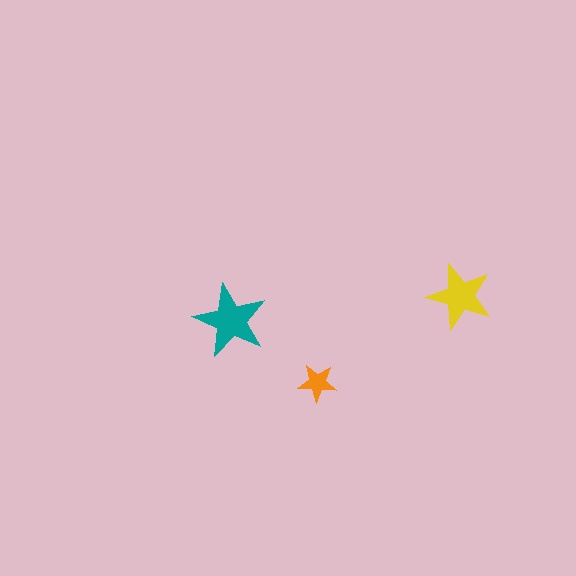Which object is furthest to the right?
The yellow star is rightmost.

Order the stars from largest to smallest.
the teal one, the yellow one, the orange one.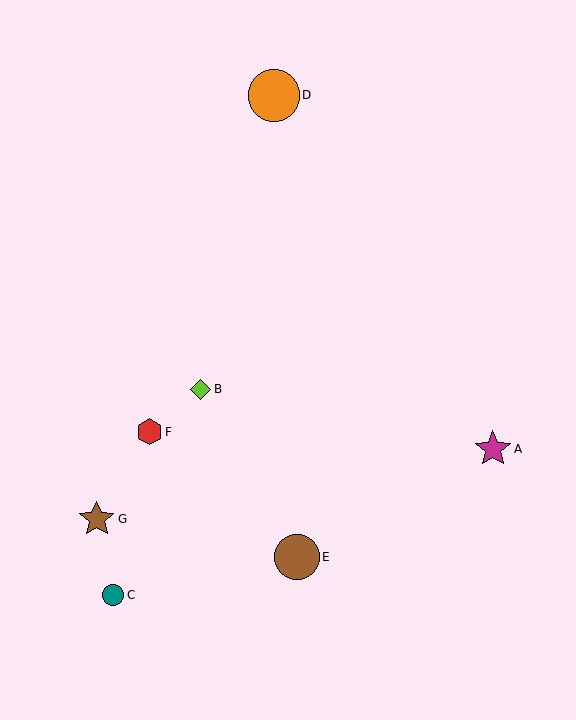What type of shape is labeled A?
Shape A is a magenta star.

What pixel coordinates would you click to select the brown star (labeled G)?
Click at (97, 519) to select the brown star G.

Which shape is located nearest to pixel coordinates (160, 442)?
The red hexagon (labeled F) at (149, 432) is nearest to that location.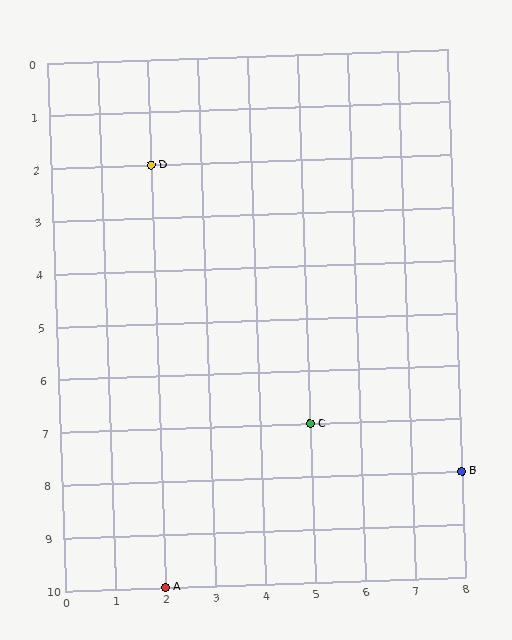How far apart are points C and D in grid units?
Points C and D are 3 columns and 5 rows apart (about 5.8 grid units diagonally).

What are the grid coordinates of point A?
Point A is at grid coordinates (2, 10).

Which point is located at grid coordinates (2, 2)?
Point D is at (2, 2).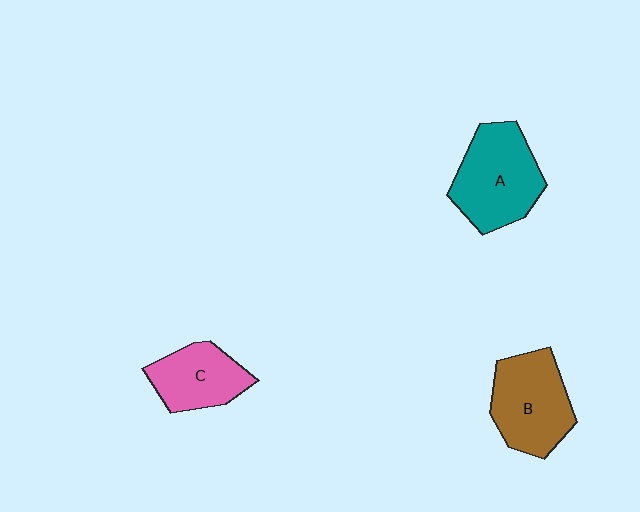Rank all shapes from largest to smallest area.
From largest to smallest: A (teal), B (brown), C (pink).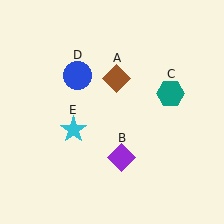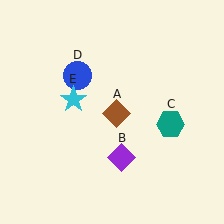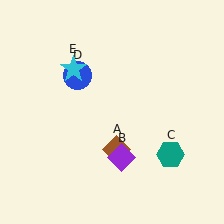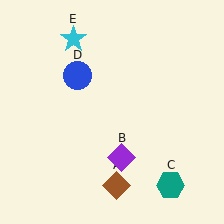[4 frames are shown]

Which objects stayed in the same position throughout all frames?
Purple diamond (object B) and blue circle (object D) remained stationary.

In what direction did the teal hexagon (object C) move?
The teal hexagon (object C) moved down.